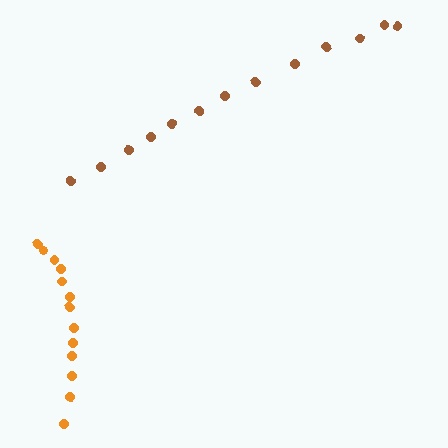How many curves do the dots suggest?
There are 2 distinct paths.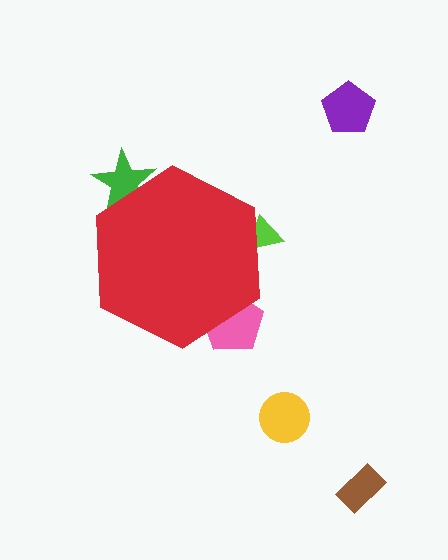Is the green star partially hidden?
Yes, the green star is partially hidden behind the red hexagon.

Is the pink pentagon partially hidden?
Yes, the pink pentagon is partially hidden behind the red hexagon.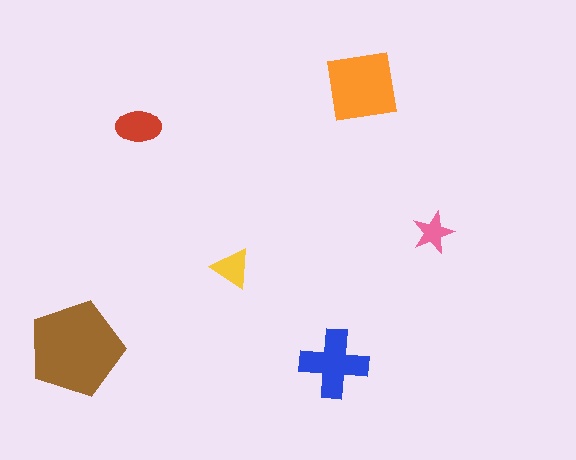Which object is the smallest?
The pink star.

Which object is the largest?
The brown pentagon.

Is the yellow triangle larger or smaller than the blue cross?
Smaller.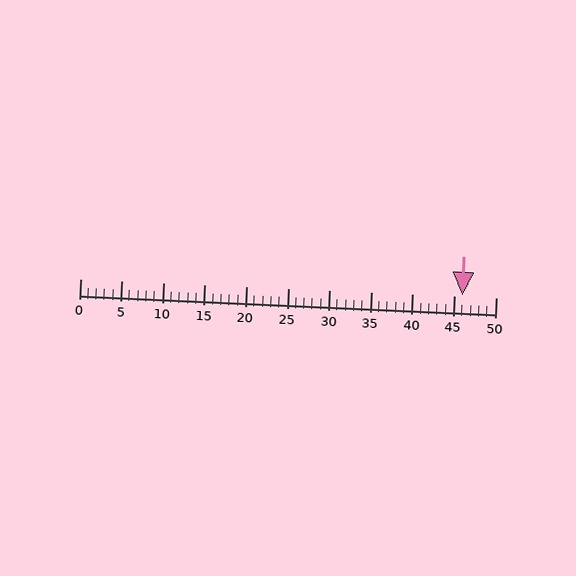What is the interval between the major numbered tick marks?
The major tick marks are spaced 5 units apart.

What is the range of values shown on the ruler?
The ruler shows values from 0 to 50.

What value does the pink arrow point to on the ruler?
The pink arrow points to approximately 46.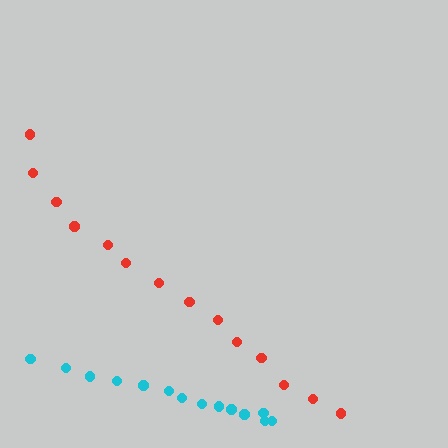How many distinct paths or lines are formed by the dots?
There are 2 distinct paths.